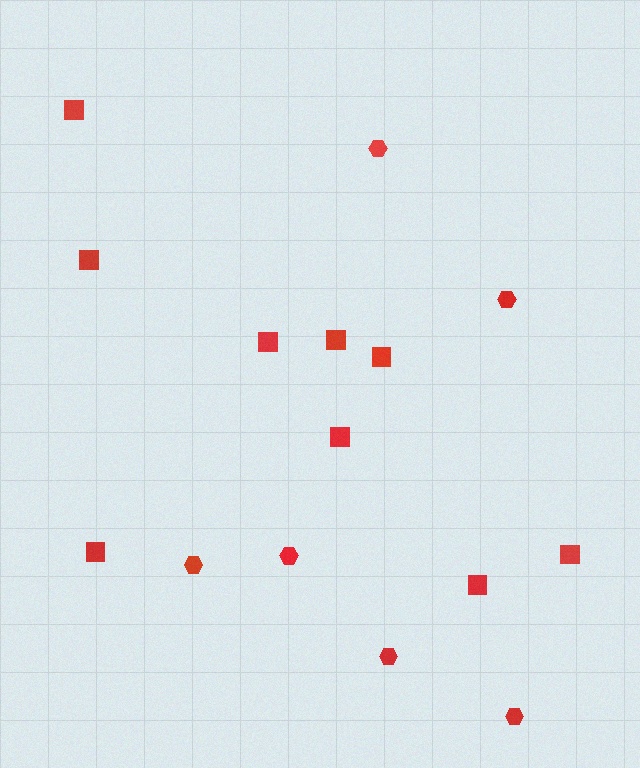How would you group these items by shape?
There are 2 groups: one group of hexagons (6) and one group of squares (9).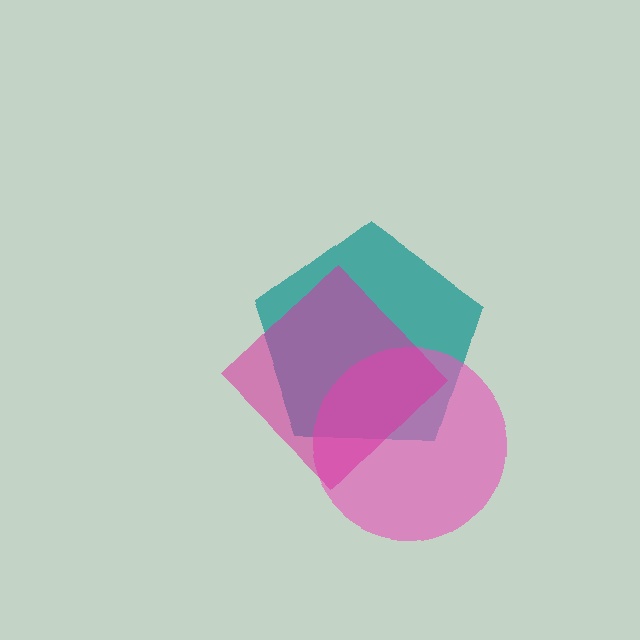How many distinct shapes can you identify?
There are 3 distinct shapes: a teal pentagon, a pink circle, a magenta diamond.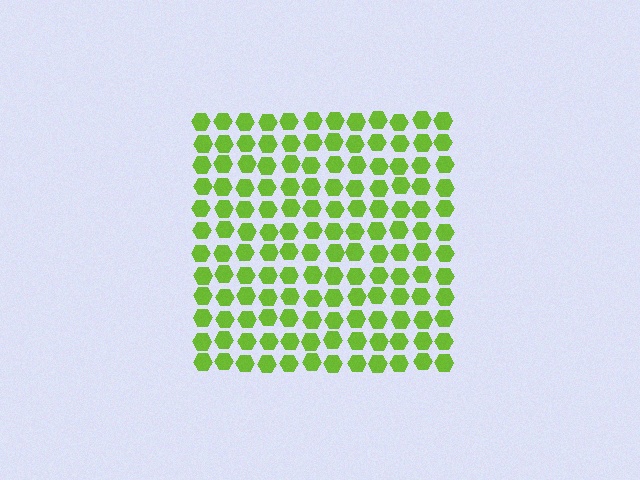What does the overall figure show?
The overall figure shows a square.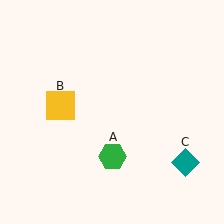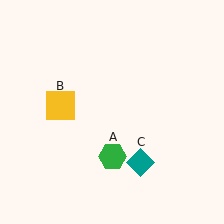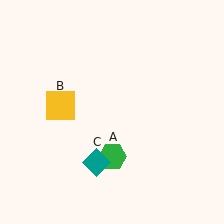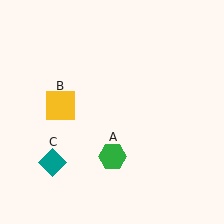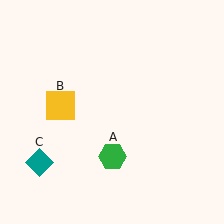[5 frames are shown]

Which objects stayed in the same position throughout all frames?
Green hexagon (object A) and yellow square (object B) remained stationary.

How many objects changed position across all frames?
1 object changed position: teal diamond (object C).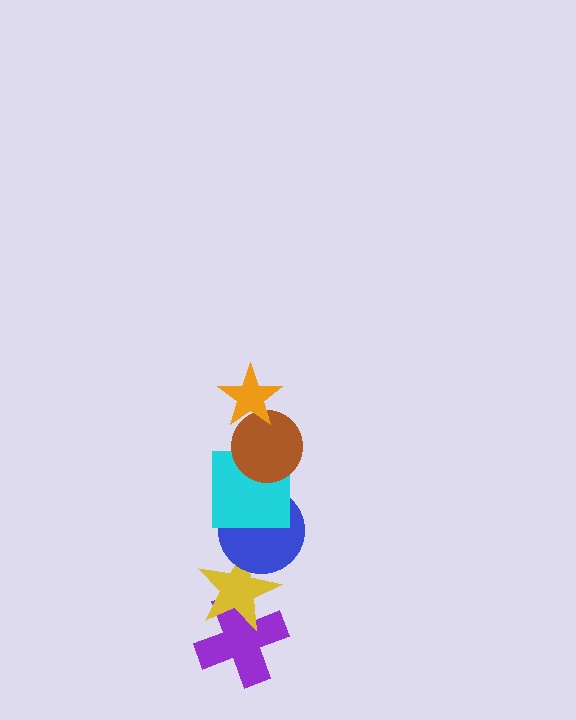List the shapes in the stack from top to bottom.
From top to bottom: the orange star, the brown circle, the cyan square, the blue circle, the yellow star, the purple cross.